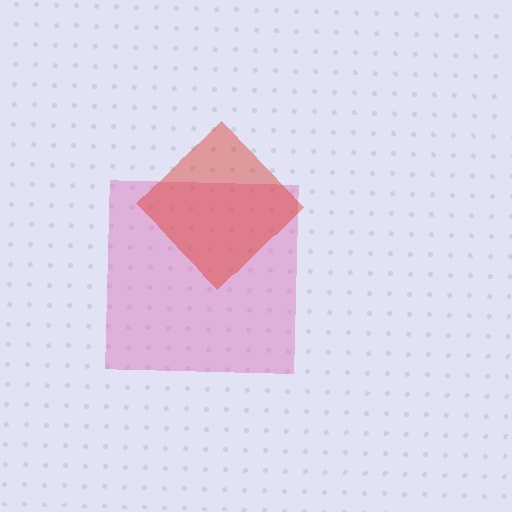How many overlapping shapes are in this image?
There are 2 overlapping shapes in the image.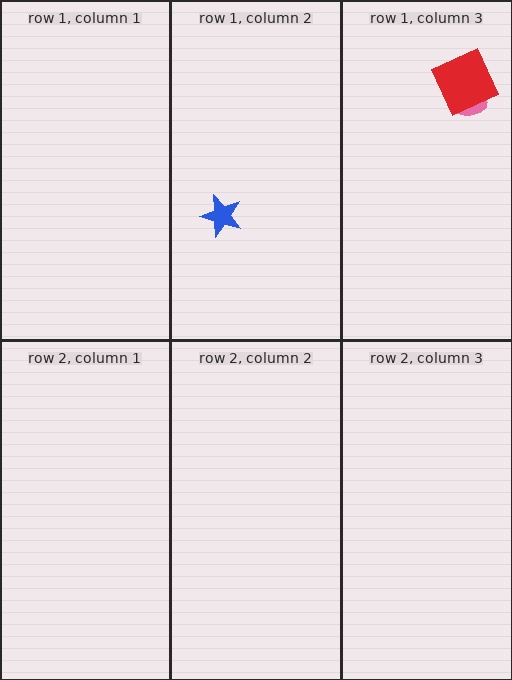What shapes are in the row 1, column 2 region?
The blue star.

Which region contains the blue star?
The row 1, column 2 region.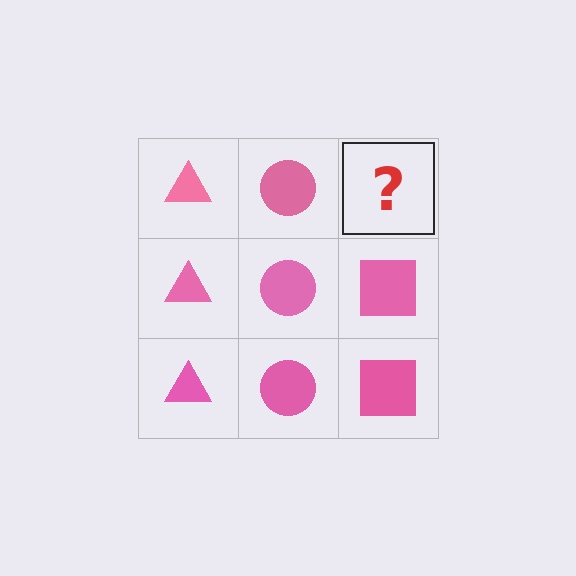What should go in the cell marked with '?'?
The missing cell should contain a pink square.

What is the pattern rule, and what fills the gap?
The rule is that each column has a consistent shape. The gap should be filled with a pink square.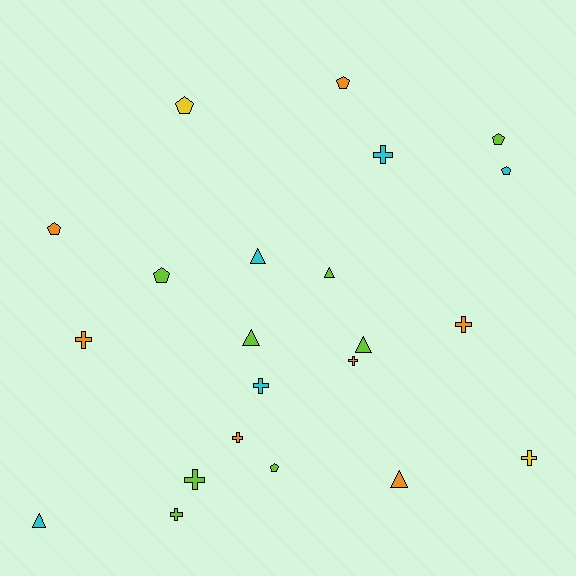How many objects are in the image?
There are 22 objects.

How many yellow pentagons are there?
There is 1 yellow pentagon.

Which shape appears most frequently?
Cross, with 9 objects.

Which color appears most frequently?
Lime, with 8 objects.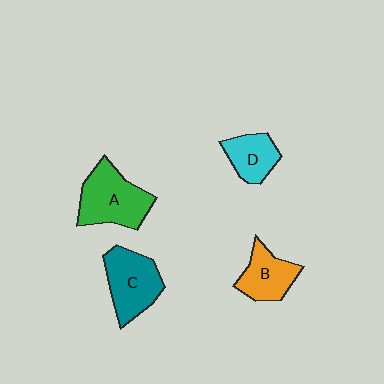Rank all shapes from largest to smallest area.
From largest to smallest: A (green), C (teal), B (orange), D (cyan).